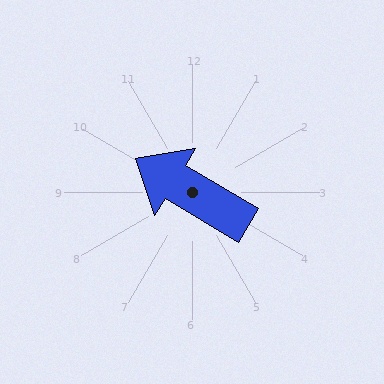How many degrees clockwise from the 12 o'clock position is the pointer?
Approximately 301 degrees.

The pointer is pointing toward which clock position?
Roughly 10 o'clock.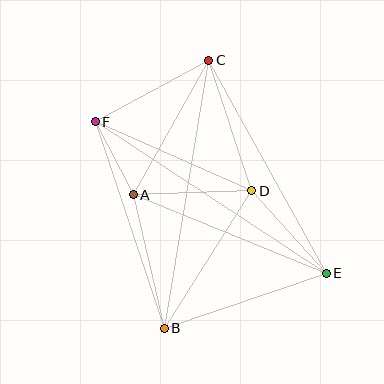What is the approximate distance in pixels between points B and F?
The distance between B and F is approximately 218 pixels.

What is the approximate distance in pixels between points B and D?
The distance between B and D is approximately 163 pixels.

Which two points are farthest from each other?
Points E and F are farthest from each other.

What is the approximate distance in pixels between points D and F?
The distance between D and F is approximately 171 pixels.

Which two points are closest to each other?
Points A and F are closest to each other.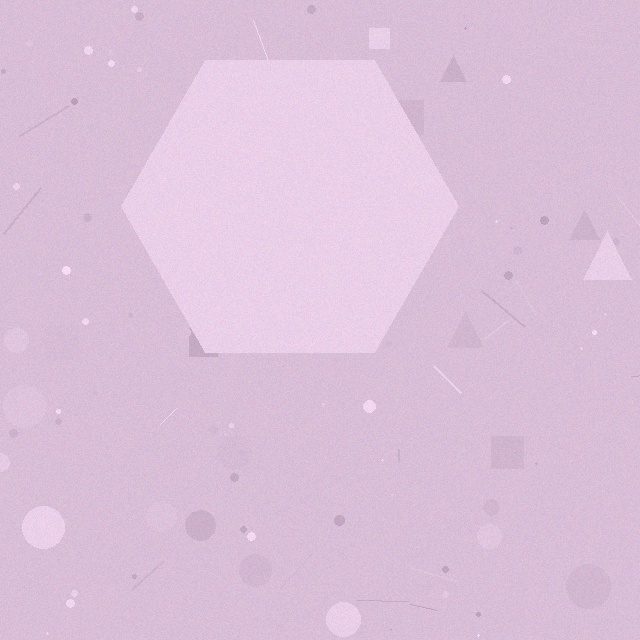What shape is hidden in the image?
A hexagon is hidden in the image.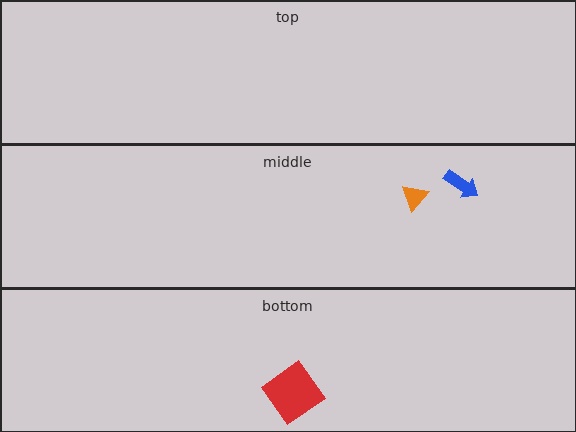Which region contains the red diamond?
The bottom region.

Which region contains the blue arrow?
The middle region.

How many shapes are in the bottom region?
1.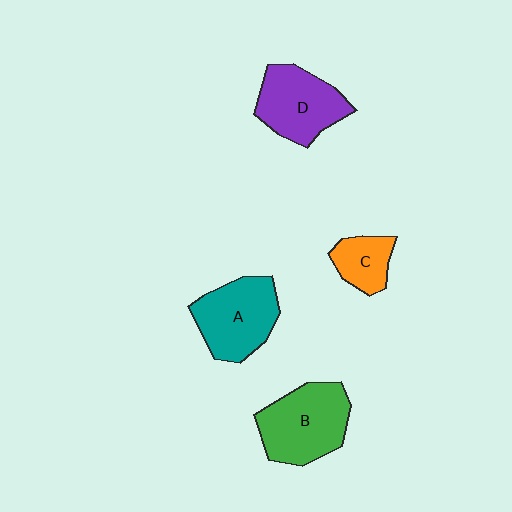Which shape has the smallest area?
Shape C (orange).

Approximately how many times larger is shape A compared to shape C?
Approximately 1.9 times.